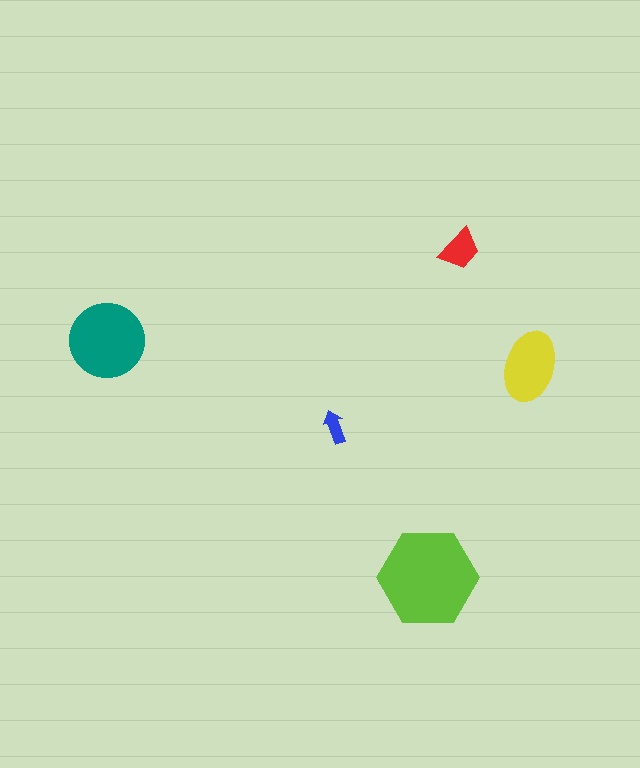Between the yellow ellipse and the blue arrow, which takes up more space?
The yellow ellipse.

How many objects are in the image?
There are 5 objects in the image.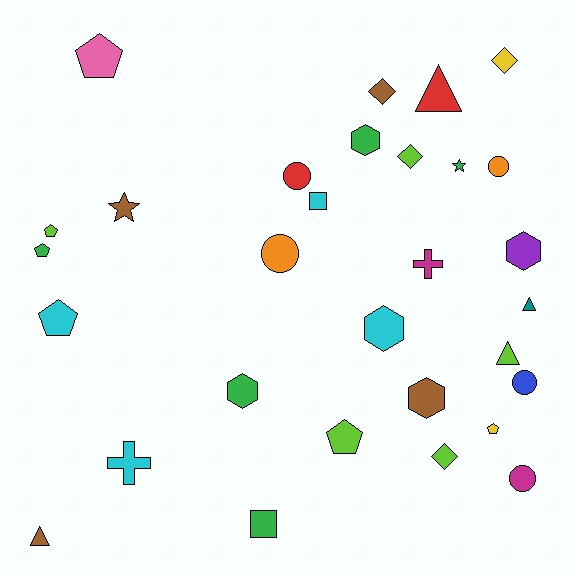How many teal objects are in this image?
There is 1 teal object.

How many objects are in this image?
There are 30 objects.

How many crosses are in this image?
There are 2 crosses.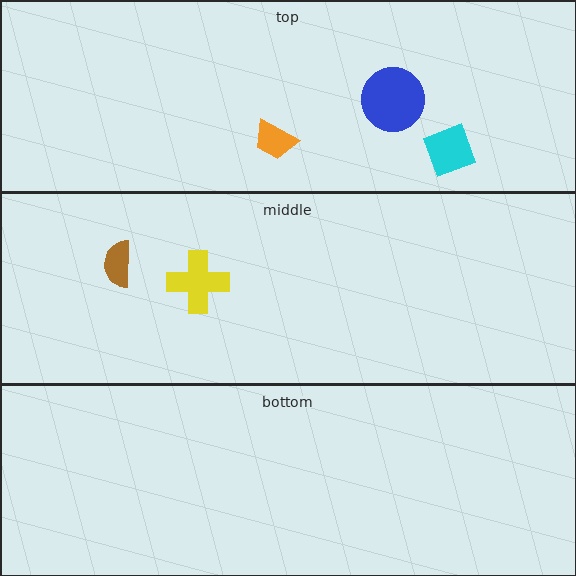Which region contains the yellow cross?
The middle region.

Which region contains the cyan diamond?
The top region.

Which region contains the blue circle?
The top region.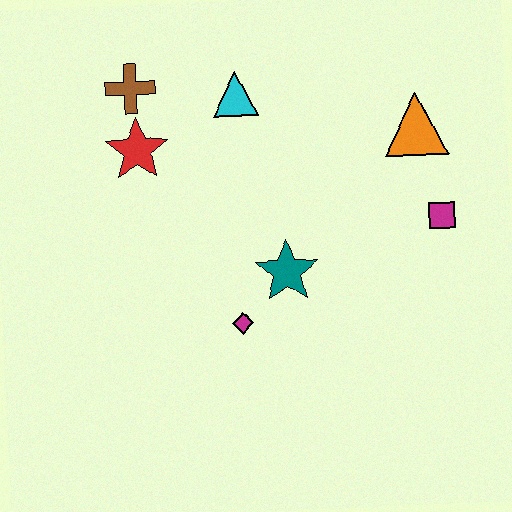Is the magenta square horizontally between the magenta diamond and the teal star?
No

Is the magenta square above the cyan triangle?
No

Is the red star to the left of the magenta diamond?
Yes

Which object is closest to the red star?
The brown cross is closest to the red star.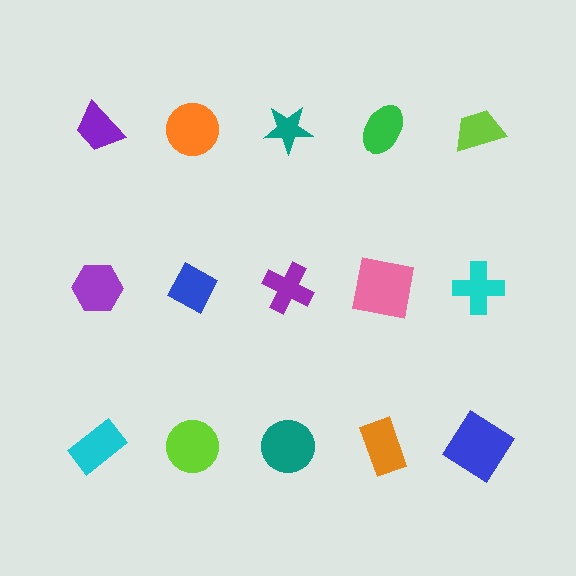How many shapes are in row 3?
5 shapes.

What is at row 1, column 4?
A green ellipse.